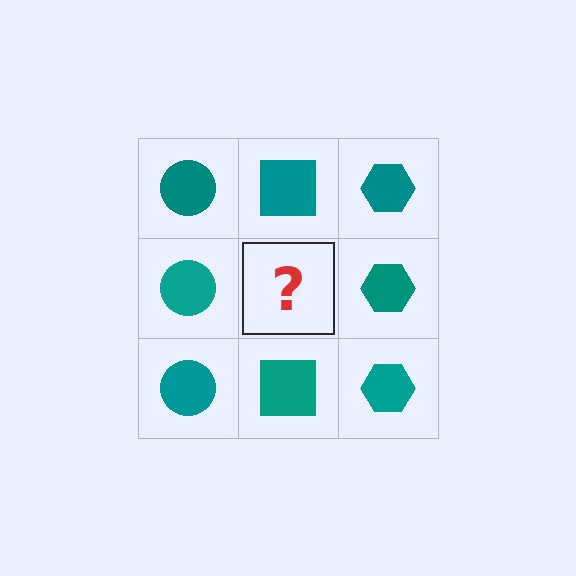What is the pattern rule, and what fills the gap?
The rule is that each column has a consistent shape. The gap should be filled with a teal square.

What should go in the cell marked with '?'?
The missing cell should contain a teal square.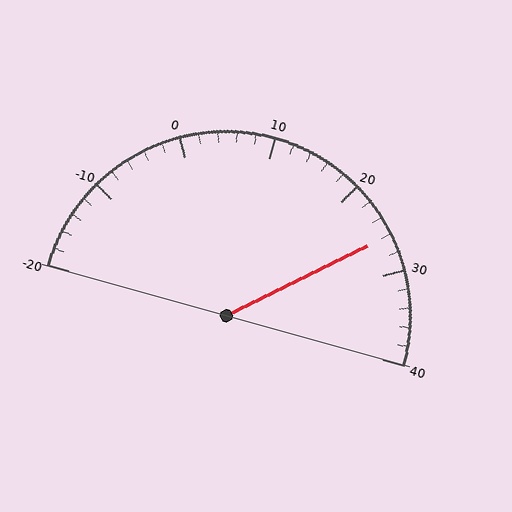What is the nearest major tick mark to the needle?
The nearest major tick mark is 30.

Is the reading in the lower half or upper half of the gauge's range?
The reading is in the upper half of the range (-20 to 40).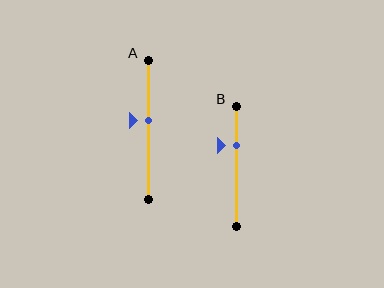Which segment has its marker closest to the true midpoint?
Segment A has its marker closest to the true midpoint.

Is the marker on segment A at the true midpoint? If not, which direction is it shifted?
No, the marker on segment A is shifted upward by about 7% of the segment length.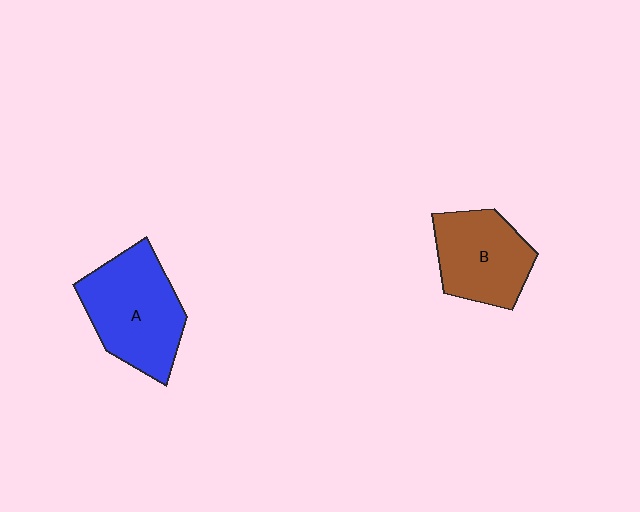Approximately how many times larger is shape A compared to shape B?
Approximately 1.3 times.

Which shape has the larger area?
Shape A (blue).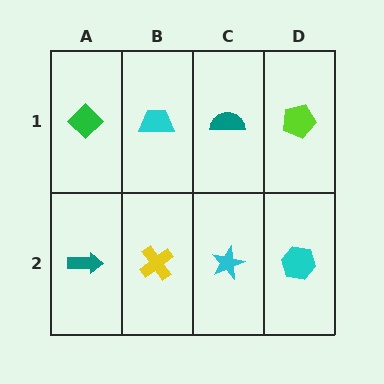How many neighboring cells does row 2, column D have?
2.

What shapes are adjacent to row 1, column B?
A yellow cross (row 2, column B), a green diamond (row 1, column A), a teal semicircle (row 1, column C).